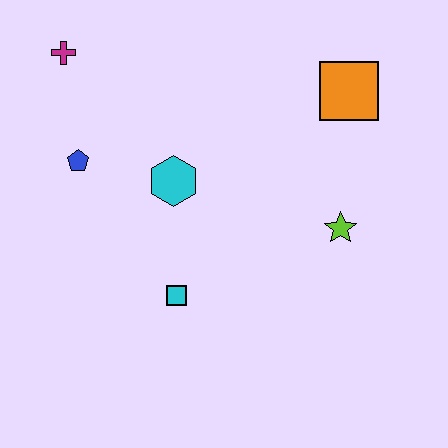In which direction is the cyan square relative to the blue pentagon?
The cyan square is below the blue pentagon.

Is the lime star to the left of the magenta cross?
No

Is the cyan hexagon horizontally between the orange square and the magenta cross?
Yes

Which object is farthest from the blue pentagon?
The orange square is farthest from the blue pentagon.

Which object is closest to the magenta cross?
The blue pentagon is closest to the magenta cross.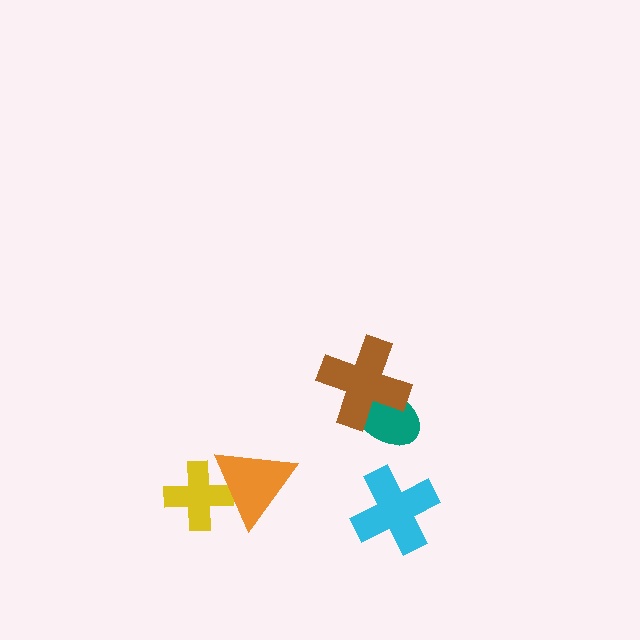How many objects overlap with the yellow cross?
1 object overlaps with the yellow cross.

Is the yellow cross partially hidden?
Yes, it is partially covered by another shape.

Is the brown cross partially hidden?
No, no other shape covers it.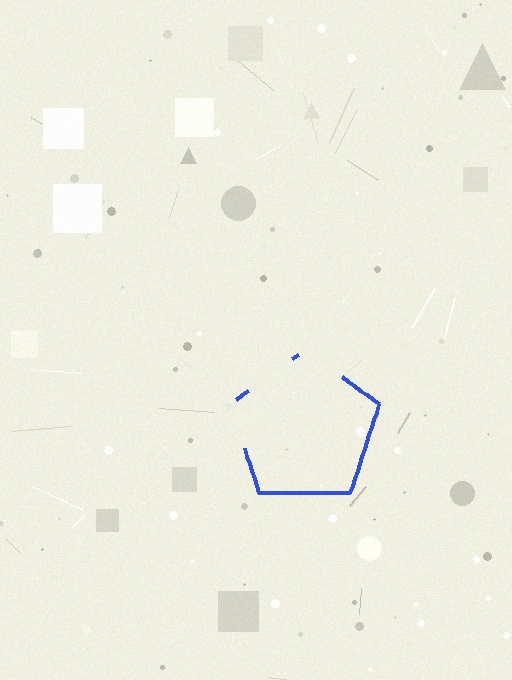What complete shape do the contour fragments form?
The contour fragments form a pentagon.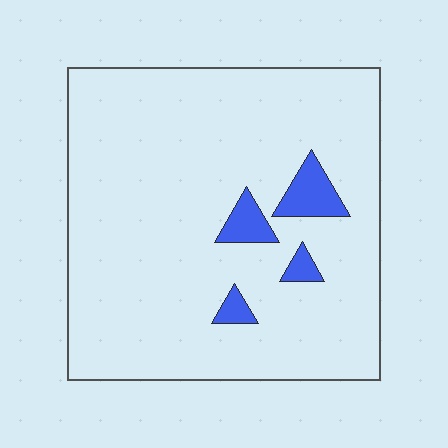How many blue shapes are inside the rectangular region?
4.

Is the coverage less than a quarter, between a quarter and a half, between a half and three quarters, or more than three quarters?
Less than a quarter.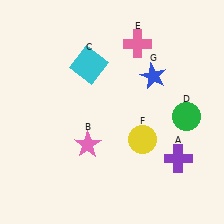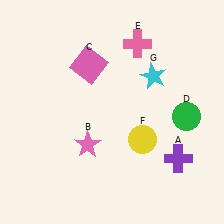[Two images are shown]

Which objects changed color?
C changed from cyan to pink. G changed from blue to cyan.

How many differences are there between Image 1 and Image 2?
There are 2 differences between the two images.